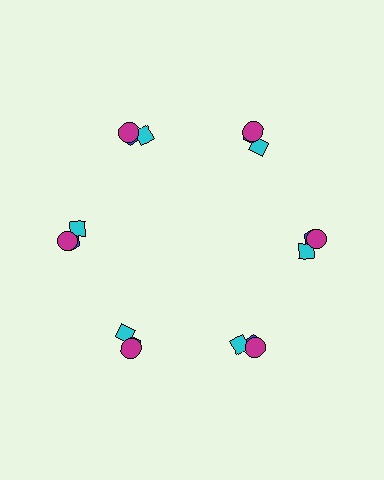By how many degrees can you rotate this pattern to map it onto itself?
The pattern maps onto itself every 60 degrees of rotation.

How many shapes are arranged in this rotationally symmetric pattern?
There are 18 shapes, arranged in 6 groups of 3.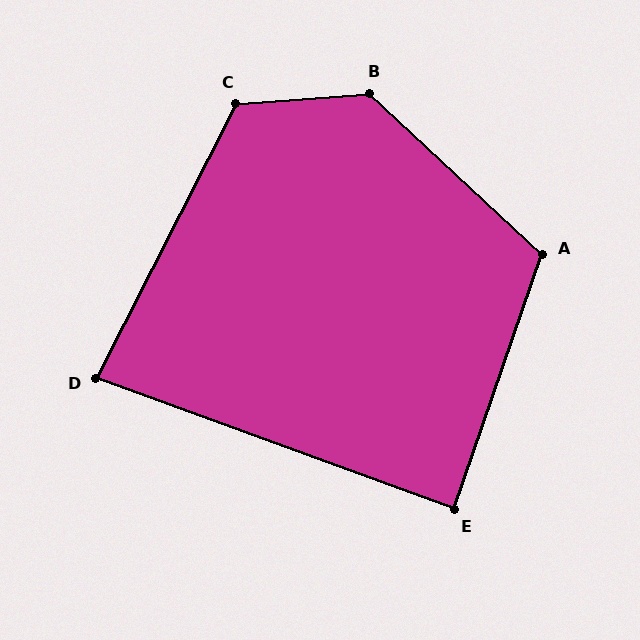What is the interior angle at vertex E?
Approximately 89 degrees (approximately right).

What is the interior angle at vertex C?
Approximately 122 degrees (obtuse).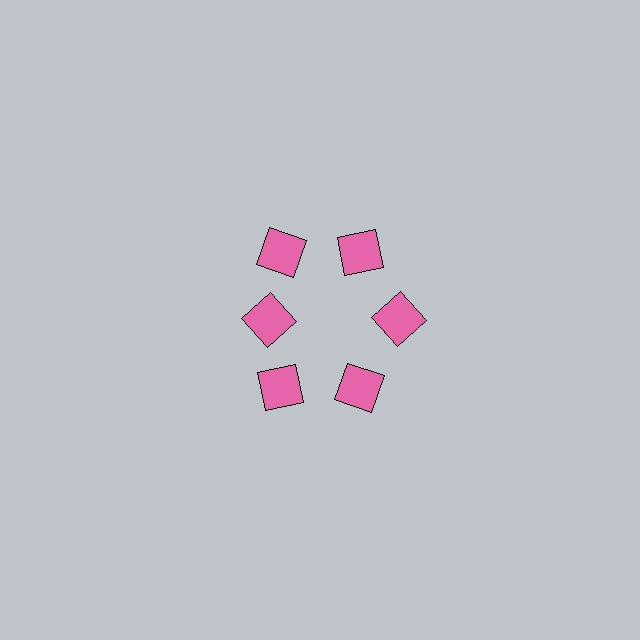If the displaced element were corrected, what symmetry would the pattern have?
It would have 6-fold rotational symmetry — the pattern would map onto itself every 60 degrees.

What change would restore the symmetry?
The symmetry would be restored by moving it outward, back onto the ring so that all 6 squares sit at equal angles and equal distance from the center.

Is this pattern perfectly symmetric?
No. The 6 pink squares are arranged in a ring, but one element near the 9 o'clock position is pulled inward toward the center, breaking the 6-fold rotational symmetry.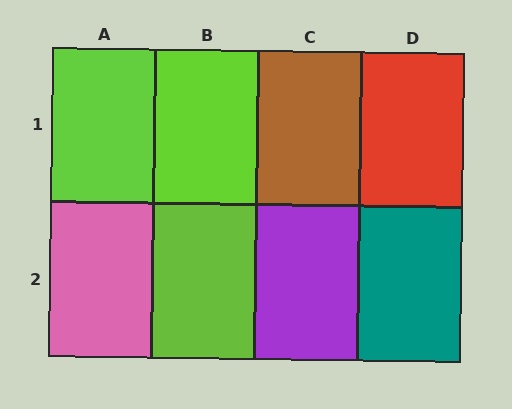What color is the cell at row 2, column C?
Purple.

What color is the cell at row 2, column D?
Teal.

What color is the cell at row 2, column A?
Pink.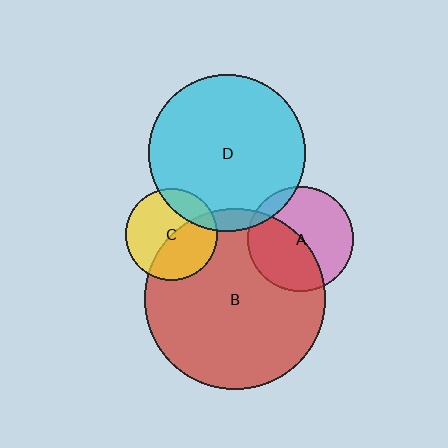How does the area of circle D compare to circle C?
Approximately 3.0 times.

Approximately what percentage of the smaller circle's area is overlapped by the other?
Approximately 20%.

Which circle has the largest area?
Circle B (red).